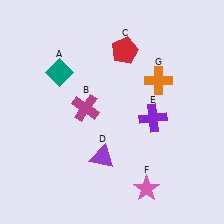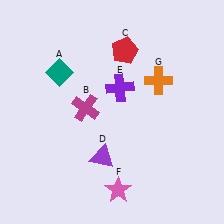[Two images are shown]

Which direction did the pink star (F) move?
The pink star (F) moved left.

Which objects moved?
The objects that moved are: the purple cross (E), the pink star (F).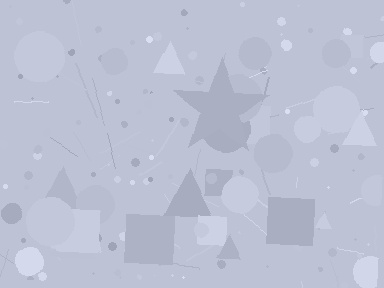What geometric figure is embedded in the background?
A star is embedded in the background.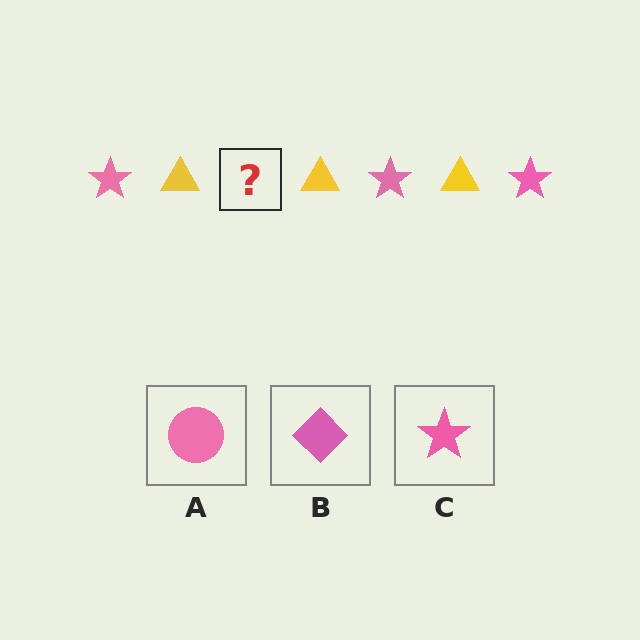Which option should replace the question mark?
Option C.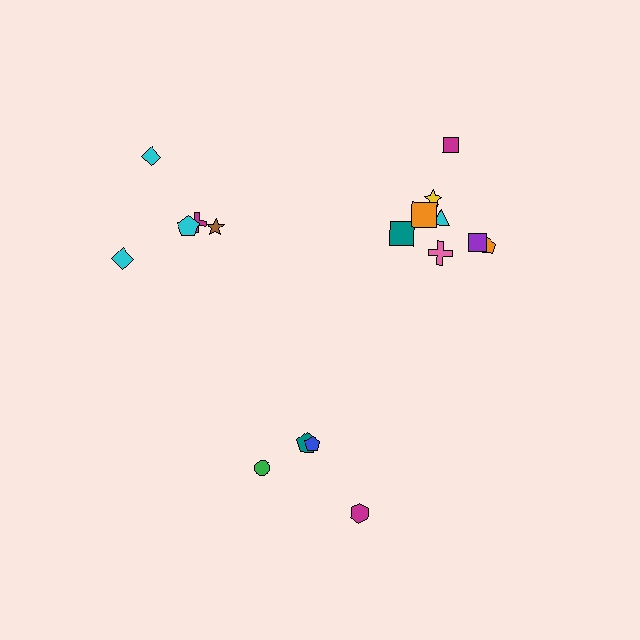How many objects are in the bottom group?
There are 4 objects.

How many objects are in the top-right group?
There are 8 objects.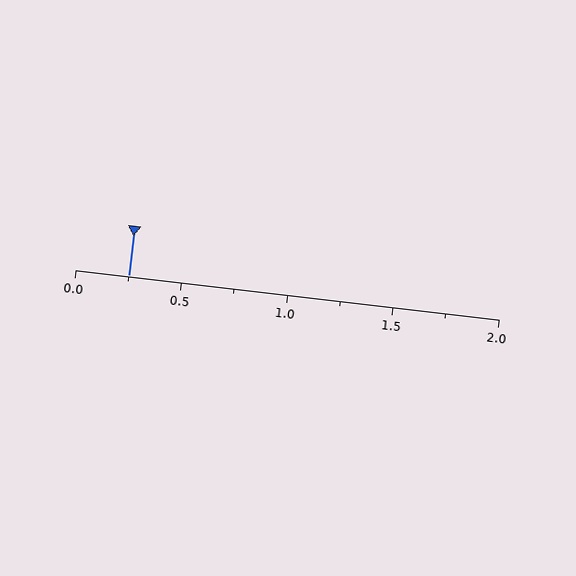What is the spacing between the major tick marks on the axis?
The major ticks are spaced 0.5 apart.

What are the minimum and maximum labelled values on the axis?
The axis runs from 0.0 to 2.0.